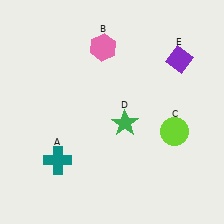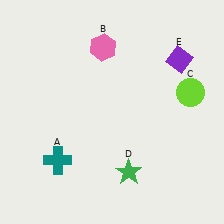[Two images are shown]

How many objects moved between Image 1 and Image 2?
2 objects moved between the two images.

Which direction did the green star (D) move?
The green star (D) moved down.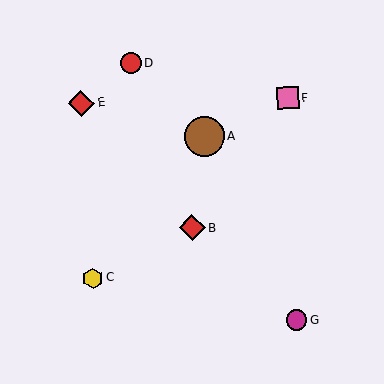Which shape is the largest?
The brown circle (labeled A) is the largest.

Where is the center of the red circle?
The center of the red circle is at (131, 63).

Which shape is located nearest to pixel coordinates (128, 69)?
The red circle (labeled D) at (131, 63) is nearest to that location.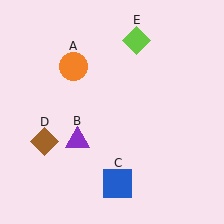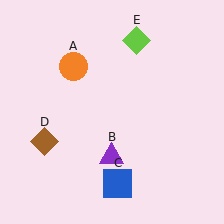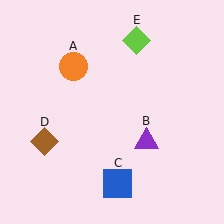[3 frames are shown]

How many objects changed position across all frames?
1 object changed position: purple triangle (object B).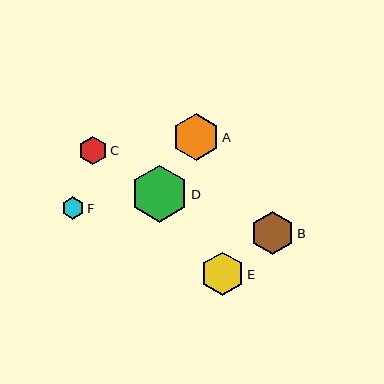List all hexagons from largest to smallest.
From largest to smallest: D, A, E, B, C, F.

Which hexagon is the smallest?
Hexagon F is the smallest with a size of approximately 23 pixels.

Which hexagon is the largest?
Hexagon D is the largest with a size of approximately 57 pixels.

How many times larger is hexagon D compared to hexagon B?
Hexagon D is approximately 1.3 times the size of hexagon B.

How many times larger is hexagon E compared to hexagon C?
Hexagon E is approximately 1.5 times the size of hexagon C.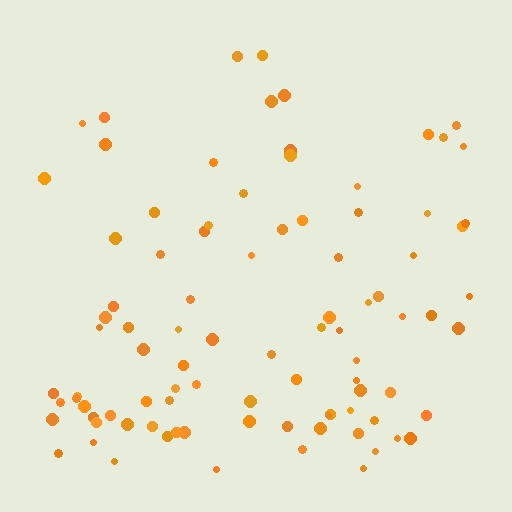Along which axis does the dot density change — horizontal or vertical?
Vertical.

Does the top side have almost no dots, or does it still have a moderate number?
Still a moderate number, just noticeably fewer than the bottom.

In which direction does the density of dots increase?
From top to bottom, with the bottom side densest.